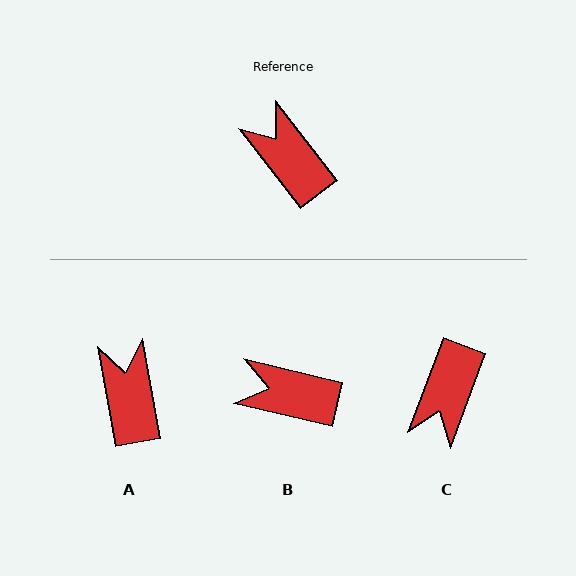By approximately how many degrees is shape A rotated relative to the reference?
Approximately 28 degrees clockwise.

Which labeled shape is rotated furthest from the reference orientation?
C, about 122 degrees away.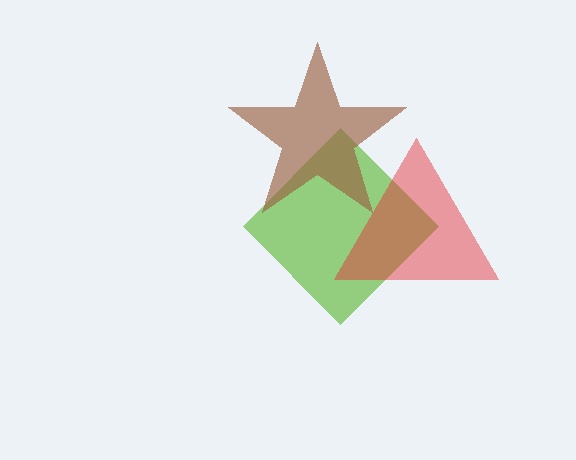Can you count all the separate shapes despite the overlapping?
Yes, there are 3 separate shapes.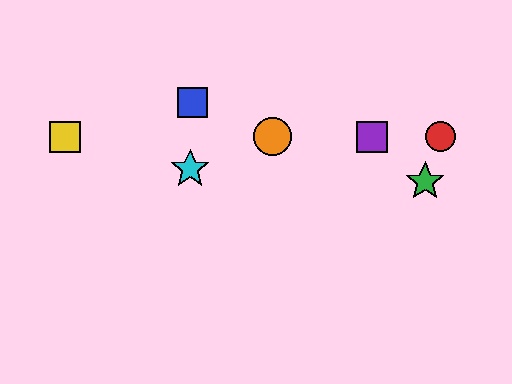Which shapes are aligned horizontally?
The red circle, the yellow square, the purple square, the orange circle are aligned horizontally.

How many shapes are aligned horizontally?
4 shapes (the red circle, the yellow square, the purple square, the orange circle) are aligned horizontally.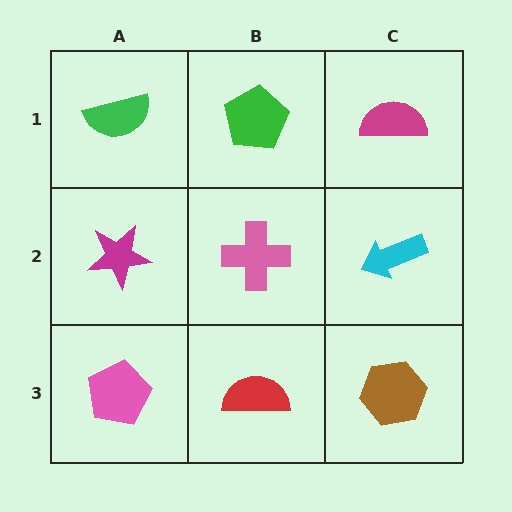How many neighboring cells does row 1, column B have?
3.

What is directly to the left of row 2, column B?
A magenta star.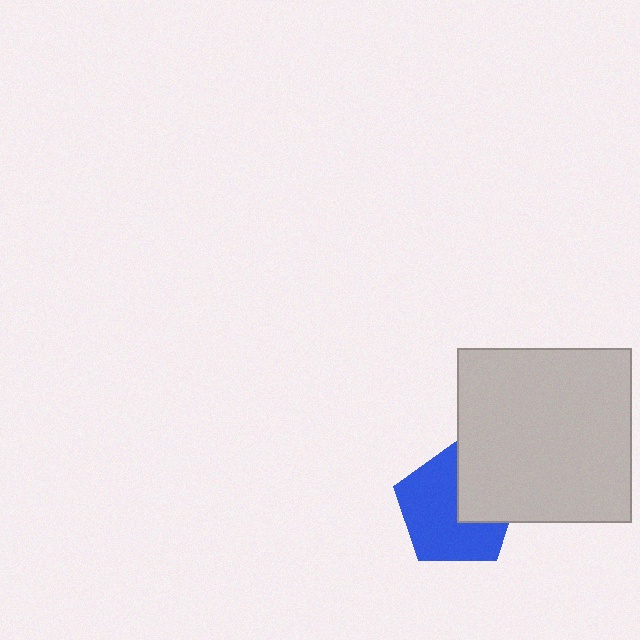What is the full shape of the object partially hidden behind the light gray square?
The partially hidden object is a blue pentagon.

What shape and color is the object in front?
The object in front is a light gray square.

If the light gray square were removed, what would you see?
You would see the complete blue pentagon.